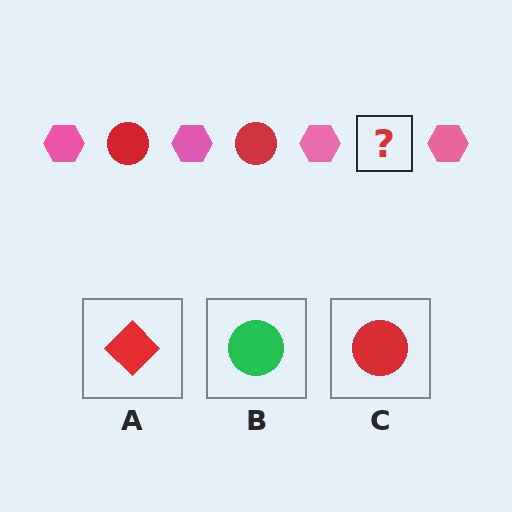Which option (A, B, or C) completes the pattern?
C.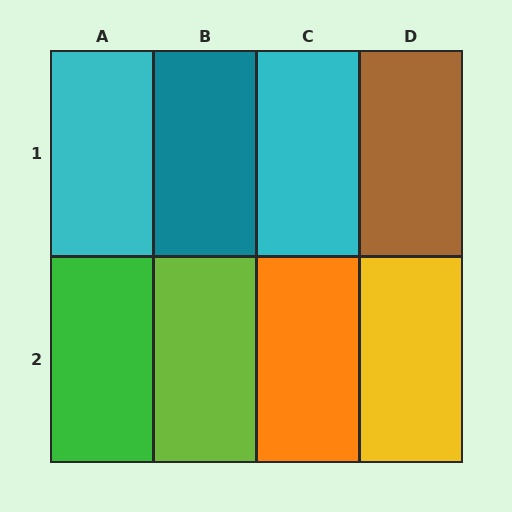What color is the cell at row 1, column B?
Teal.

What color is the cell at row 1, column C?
Cyan.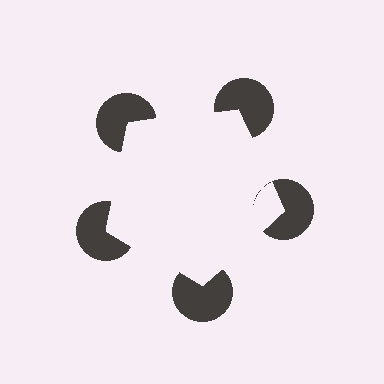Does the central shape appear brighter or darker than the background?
It typically appears slightly brighter than the background, even though no actual brightness change is drawn.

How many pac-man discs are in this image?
There are 5 — one at each vertex of the illusory pentagon.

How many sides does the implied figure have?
5 sides.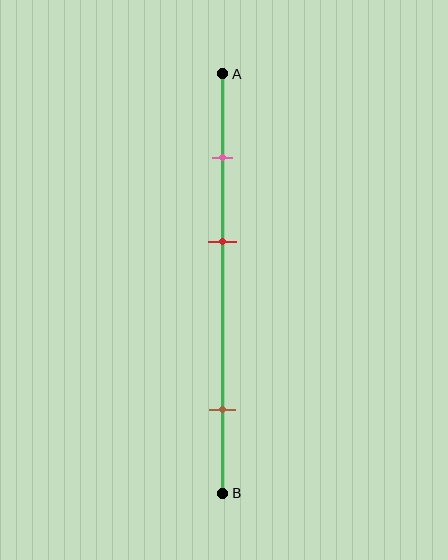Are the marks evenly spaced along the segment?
No, the marks are not evenly spaced.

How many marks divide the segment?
There are 3 marks dividing the segment.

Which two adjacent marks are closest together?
The pink and red marks are the closest adjacent pair.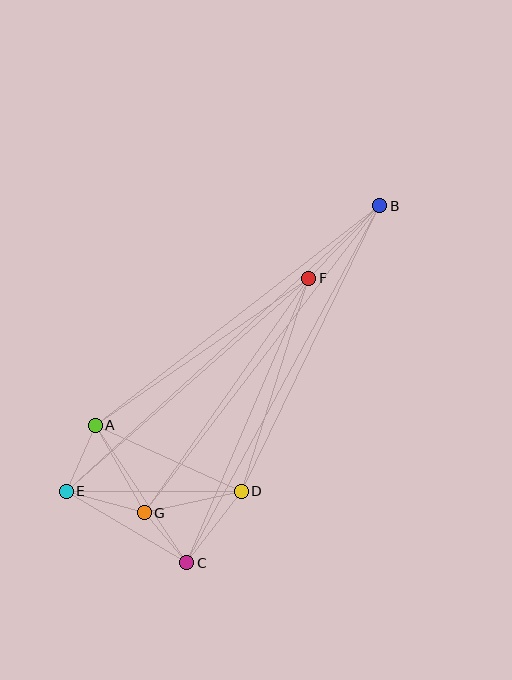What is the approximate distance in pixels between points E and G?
The distance between E and G is approximately 81 pixels.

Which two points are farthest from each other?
Points B and E are farthest from each other.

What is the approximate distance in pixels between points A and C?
The distance between A and C is approximately 165 pixels.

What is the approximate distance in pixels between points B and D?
The distance between B and D is approximately 317 pixels.